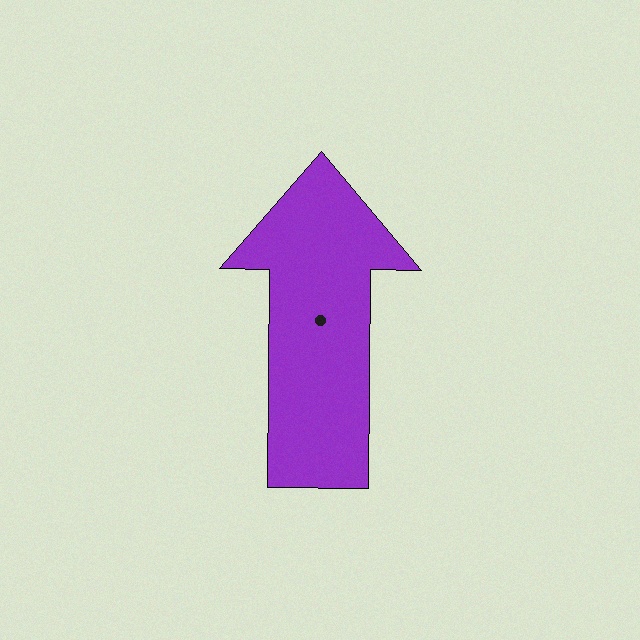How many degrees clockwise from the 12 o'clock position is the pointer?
Approximately 1 degrees.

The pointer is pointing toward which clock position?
Roughly 12 o'clock.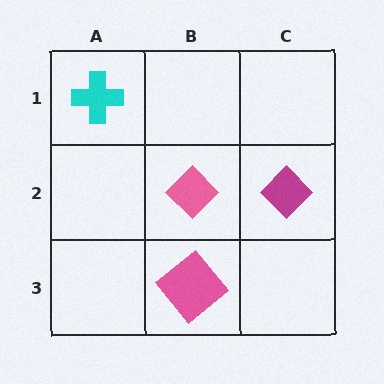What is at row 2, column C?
A magenta diamond.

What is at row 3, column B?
A pink diamond.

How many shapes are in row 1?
1 shape.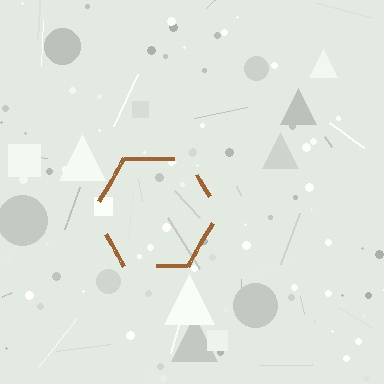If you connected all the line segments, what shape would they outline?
They would outline a hexagon.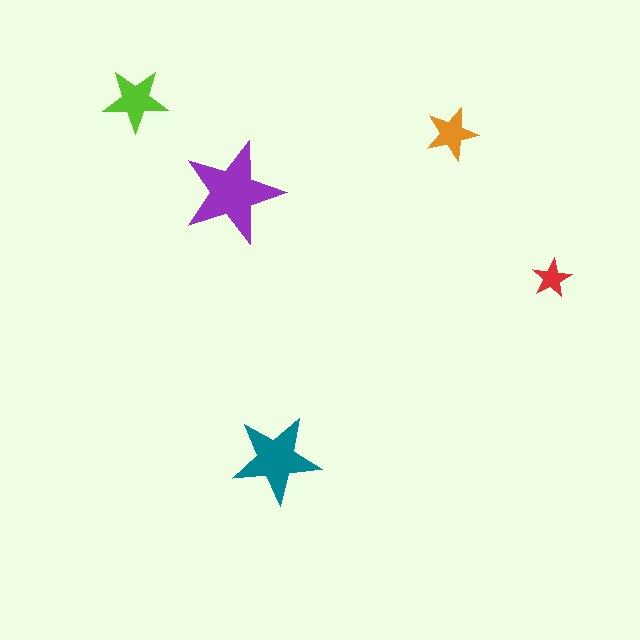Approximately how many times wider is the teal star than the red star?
About 2.5 times wider.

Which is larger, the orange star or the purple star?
The purple one.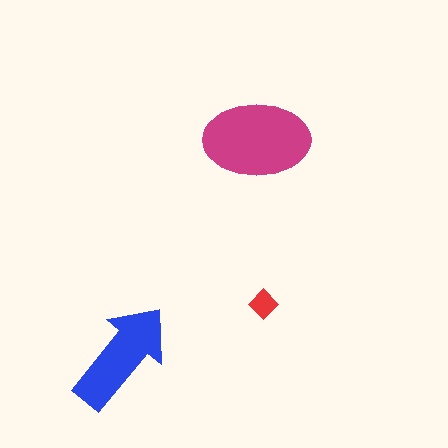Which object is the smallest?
The red diamond.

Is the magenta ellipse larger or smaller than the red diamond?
Larger.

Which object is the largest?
The magenta ellipse.